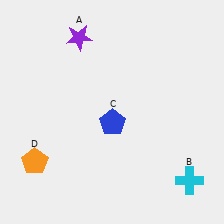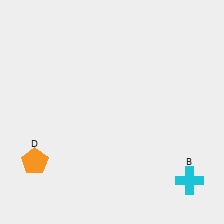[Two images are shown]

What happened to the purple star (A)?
The purple star (A) was removed in Image 2. It was in the top-left area of Image 1.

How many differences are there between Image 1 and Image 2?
There are 2 differences between the two images.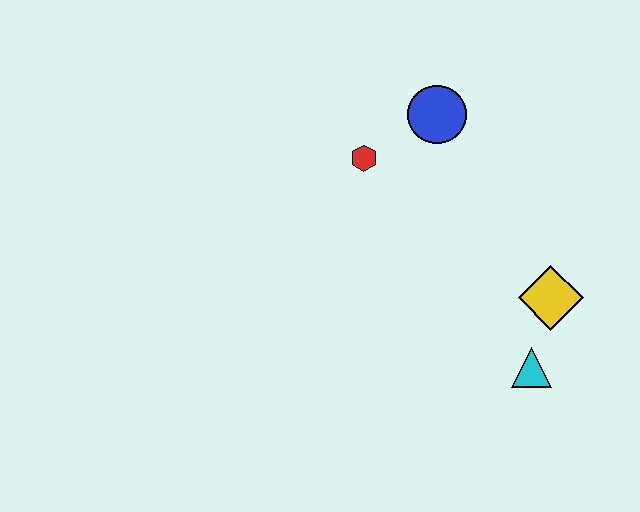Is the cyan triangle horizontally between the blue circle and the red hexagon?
No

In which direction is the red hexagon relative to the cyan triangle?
The red hexagon is above the cyan triangle.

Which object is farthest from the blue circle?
The cyan triangle is farthest from the blue circle.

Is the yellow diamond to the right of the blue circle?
Yes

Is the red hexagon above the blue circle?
No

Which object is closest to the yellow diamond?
The cyan triangle is closest to the yellow diamond.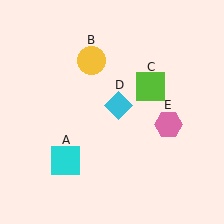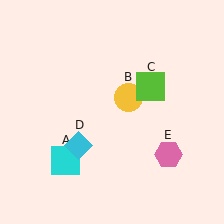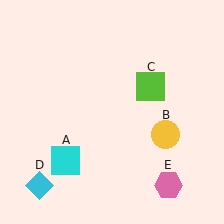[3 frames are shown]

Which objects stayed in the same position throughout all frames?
Cyan square (object A) and lime square (object C) remained stationary.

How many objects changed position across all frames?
3 objects changed position: yellow circle (object B), cyan diamond (object D), pink hexagon (object E).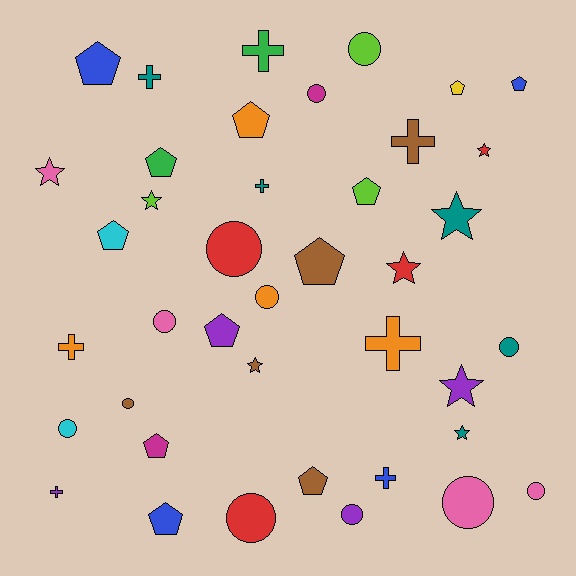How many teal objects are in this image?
There are 5 teal objects.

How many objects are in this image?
There are 40 objects.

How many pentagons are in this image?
There are 12 pentagons.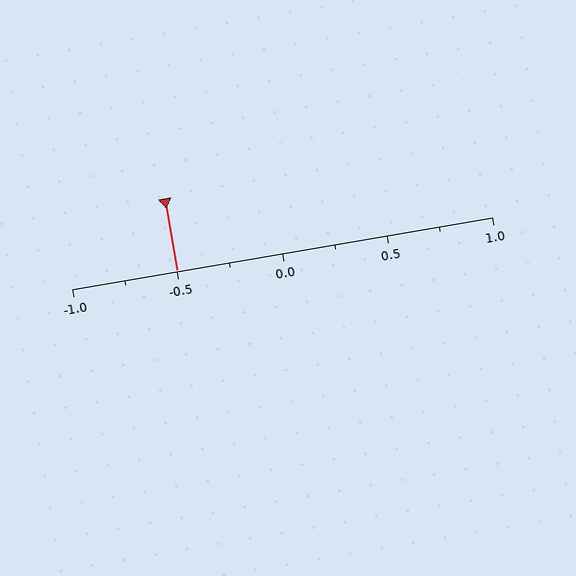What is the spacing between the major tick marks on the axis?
The major ticks are spaced 0.5 apart.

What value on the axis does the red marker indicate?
The marker indicates approximately -0.5.